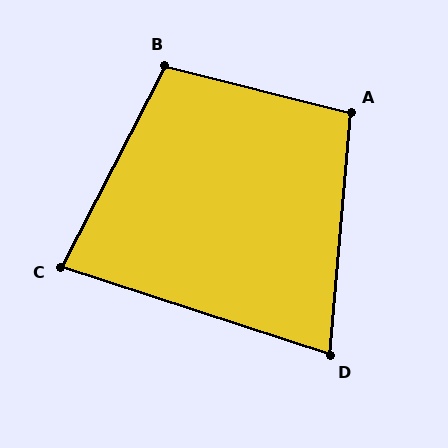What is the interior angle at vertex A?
Approximately 99 degrees (obtuse).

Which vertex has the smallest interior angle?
D, at approximately 77 degrees.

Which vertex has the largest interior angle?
B, at approximately 103 degrees.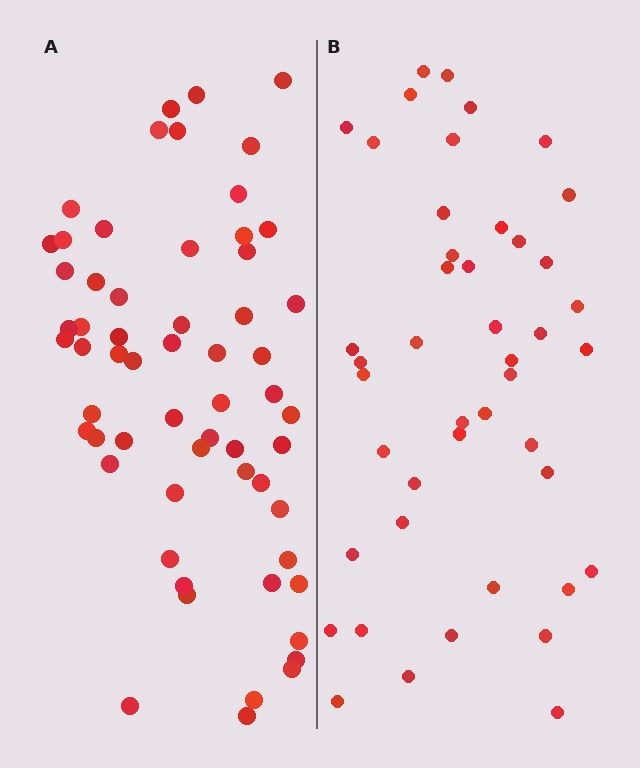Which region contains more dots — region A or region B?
Region A (the left region) has more dots.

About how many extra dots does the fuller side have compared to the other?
Region A has approximately 15 more dots than region B.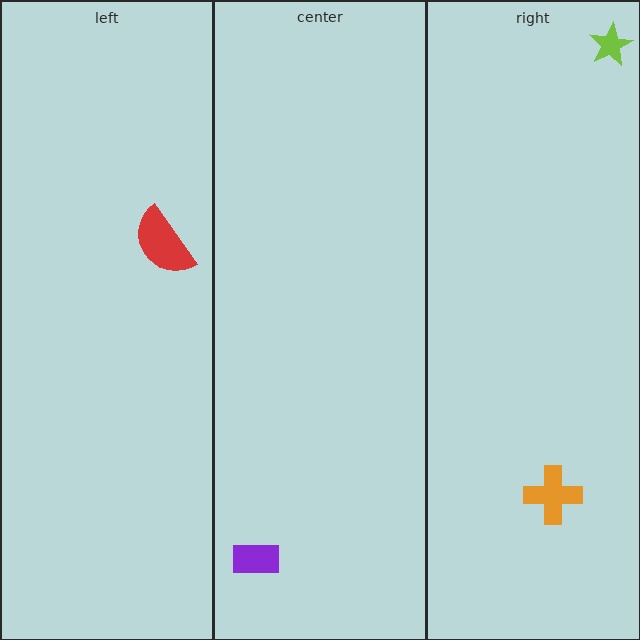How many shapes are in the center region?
1.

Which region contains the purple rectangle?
The center region.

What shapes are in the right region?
The orange cross, the lime star.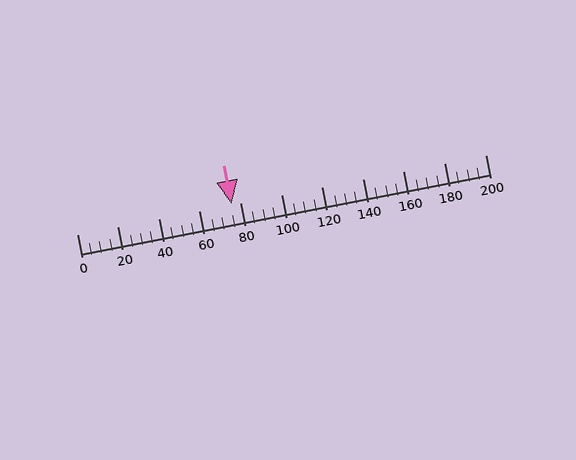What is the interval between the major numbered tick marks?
The major tick marks are spaced 20 units apart.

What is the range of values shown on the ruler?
The ruler shows values from 0 to 200.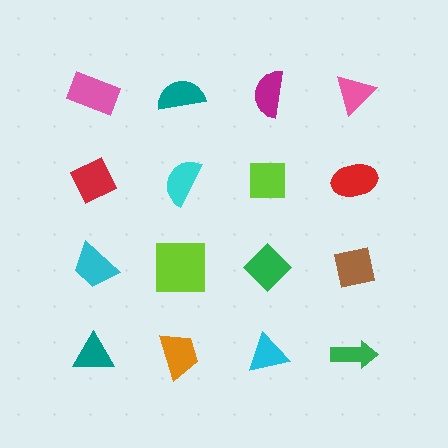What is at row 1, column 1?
A pink rectangle.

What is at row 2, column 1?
A red diamond.